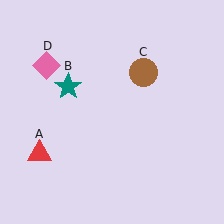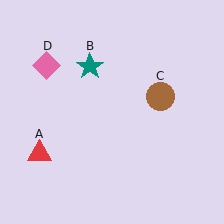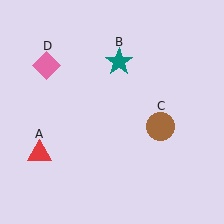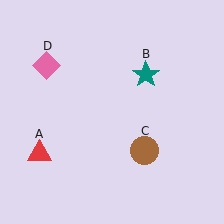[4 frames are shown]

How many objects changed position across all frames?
2 objects changed position: teal star (object B), brown circle (object C).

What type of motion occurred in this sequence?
The teal star (object B), brown circle (object C) rotated clockwise around the center of the scene.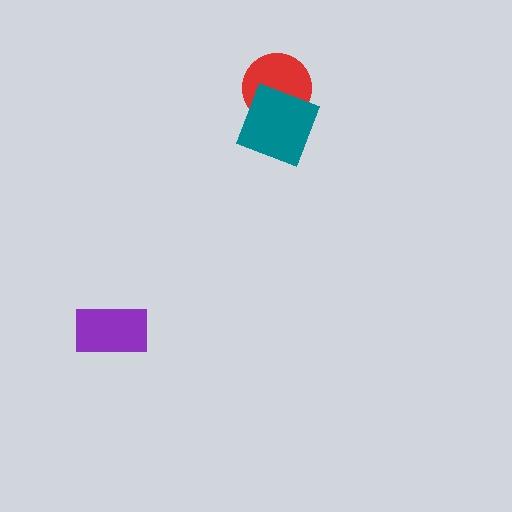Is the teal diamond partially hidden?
No, no other shape covers it.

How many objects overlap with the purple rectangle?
0 objects overlap with the purple rectangle.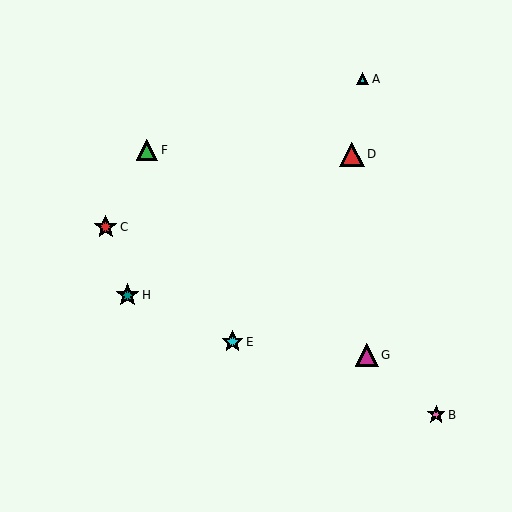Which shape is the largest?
The red triangle (labeled D) is the largest.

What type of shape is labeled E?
Shape E is a cyan star.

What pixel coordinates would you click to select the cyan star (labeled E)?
Click at (232, 342) to select the cyan star E.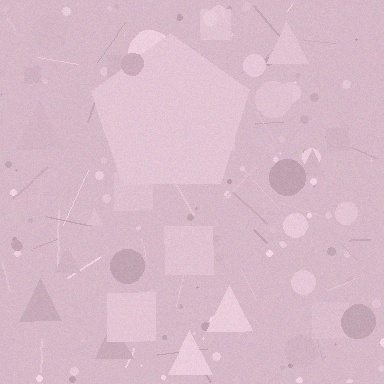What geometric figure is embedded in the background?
A pentagon is embedded in the background.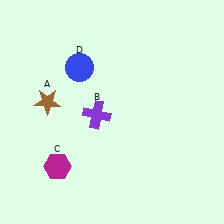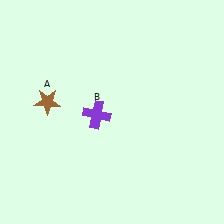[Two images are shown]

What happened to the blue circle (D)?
The blue circle (D) was removed in Image 2. It was in the top-left area of Image 1.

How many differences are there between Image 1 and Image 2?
There are 2 differences between the two images.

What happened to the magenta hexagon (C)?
The magenta hexagon (C) was removed in Image 2. It was in the bottom-left area of Image 1.